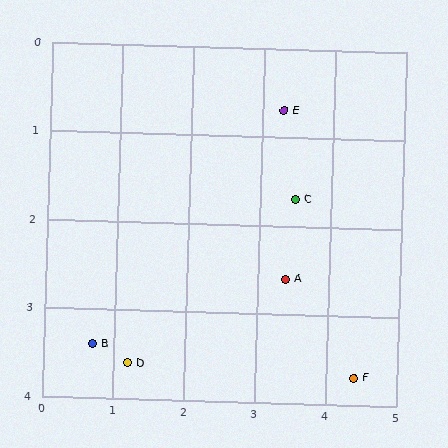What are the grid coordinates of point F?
Point F is at approximately (4.4, 3.7).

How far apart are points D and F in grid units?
Points D and F are about 3.2 grid units apart.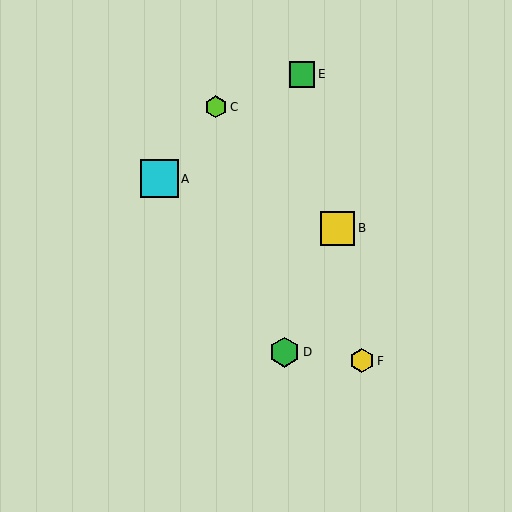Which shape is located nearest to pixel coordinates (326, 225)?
The yellow square (labeled B) at (337, 228) is nearest to that location.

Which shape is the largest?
The cyan square (labeled A) is the largest.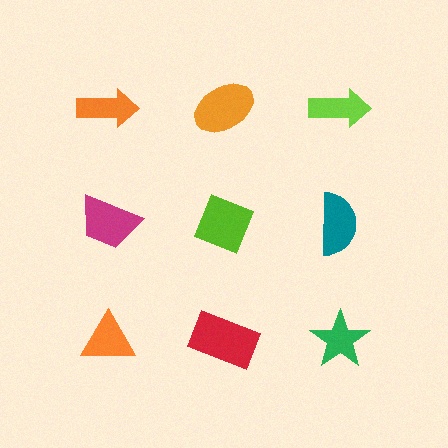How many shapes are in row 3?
3 shapes.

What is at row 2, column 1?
A magenta trapezoid.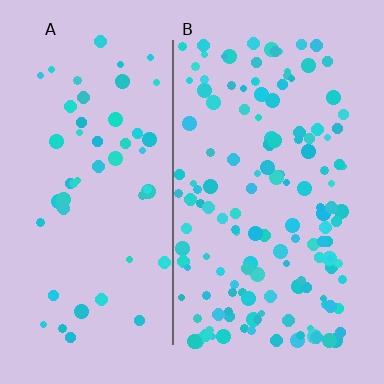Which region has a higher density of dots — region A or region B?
B (the right).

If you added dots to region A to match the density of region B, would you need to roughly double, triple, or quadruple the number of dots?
Approximately triple.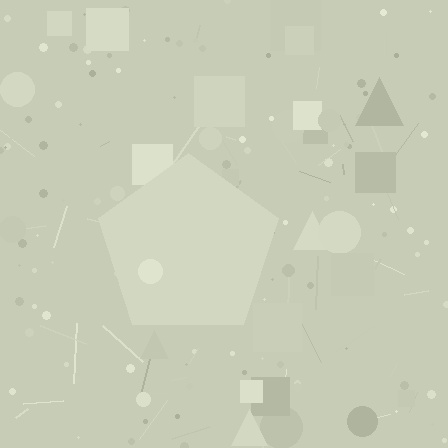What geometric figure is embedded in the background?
A pentagon is embedded in the background.